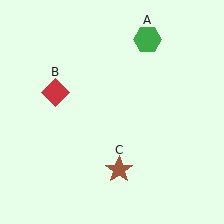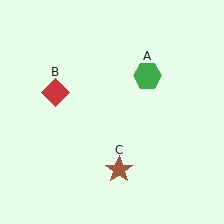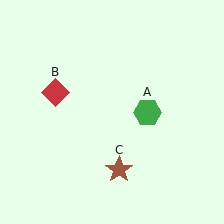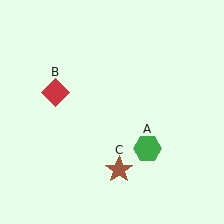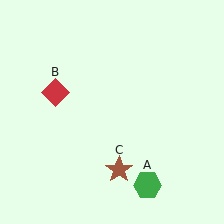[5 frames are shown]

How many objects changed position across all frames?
1 object changed position: green hexagon (object A).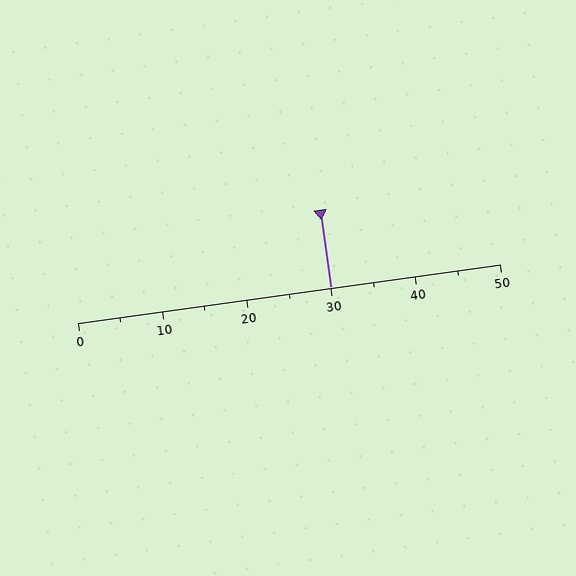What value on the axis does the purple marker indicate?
The marker indicates approximately 30.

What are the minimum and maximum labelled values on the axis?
The axis runs from 0 to 50.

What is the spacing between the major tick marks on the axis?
The major ticks are spaced 10 apart.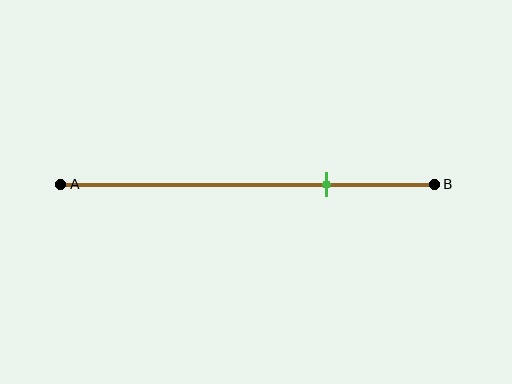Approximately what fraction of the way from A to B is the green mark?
The green mark is approximately 70% of the way from A to B.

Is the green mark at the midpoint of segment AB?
No, the mark is at about 70% from A, not at the 50% midpoint.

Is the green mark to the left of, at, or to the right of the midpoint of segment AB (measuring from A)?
The green mark is to the right of the midpoint of segment AB.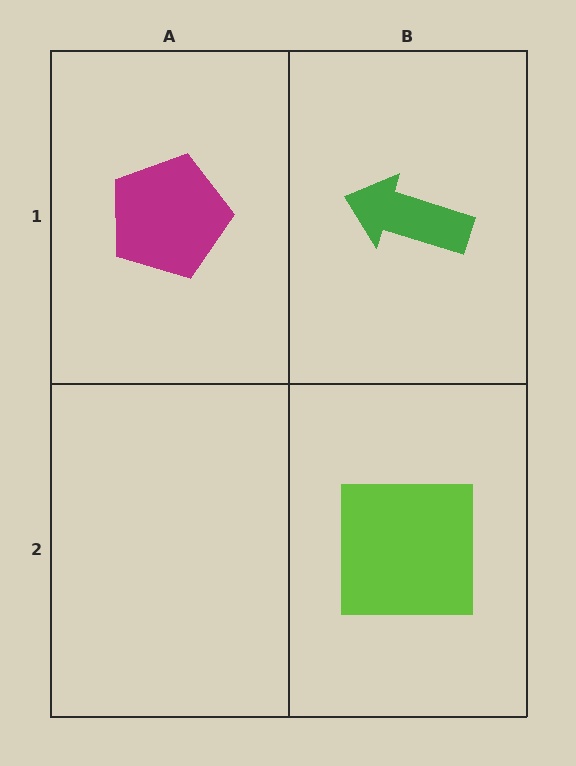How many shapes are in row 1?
2 shapes.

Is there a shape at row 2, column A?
No, that cell is empty.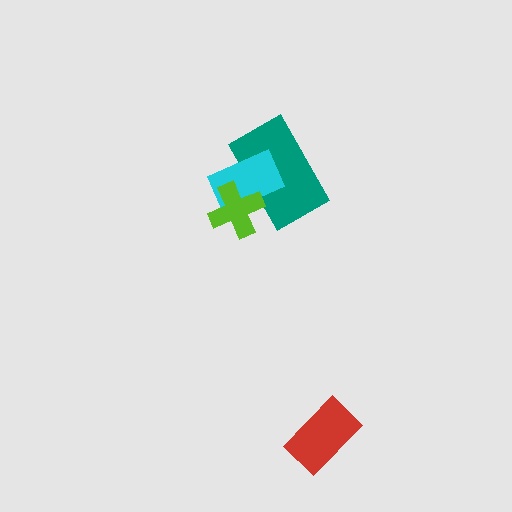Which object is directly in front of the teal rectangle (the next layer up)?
The cyan rectangle is directly in front of the teal rectangle.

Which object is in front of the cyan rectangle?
The lime cross is in front of the cyan rectangle.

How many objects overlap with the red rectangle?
0 objects overlap with the red rectangle.